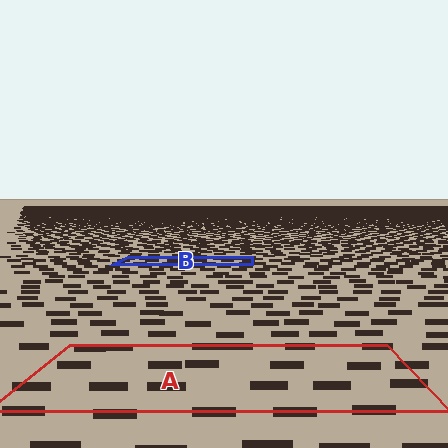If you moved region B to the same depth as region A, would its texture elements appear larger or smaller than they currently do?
They would appear larger. At a closer depth, the same texture elements are projected at a bigger on-screen size.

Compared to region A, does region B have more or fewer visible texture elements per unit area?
Region B has more texture elements per unit area — they are packed more densely because it is farther away.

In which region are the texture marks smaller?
The texture marks are smaller in region B, because it is farther away.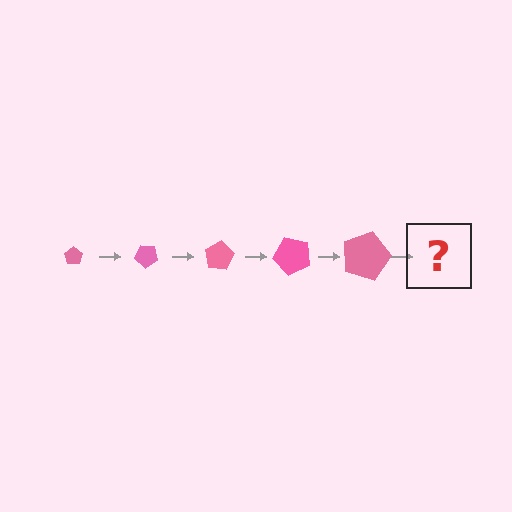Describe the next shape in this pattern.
It should be a pentagon, larger than the previous one and rotated 200 degrees from the start.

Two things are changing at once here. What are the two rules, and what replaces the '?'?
The two rules are that the pentagon grows larger each step and it rotates 40 degrees each step. The '?' should be a pentagon, larger than the previous one and rotated 200 degrees from the start.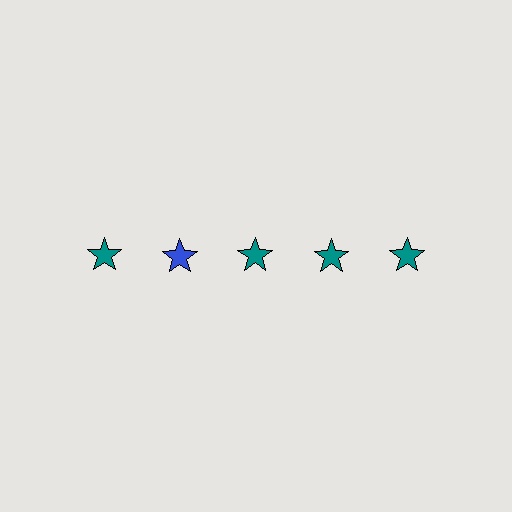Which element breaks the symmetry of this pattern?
The blue star in the top row, second from left column breaks the symmetry. All other shapes are teal stars.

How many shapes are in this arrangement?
There are 5 shapes arranged in a grid pattern.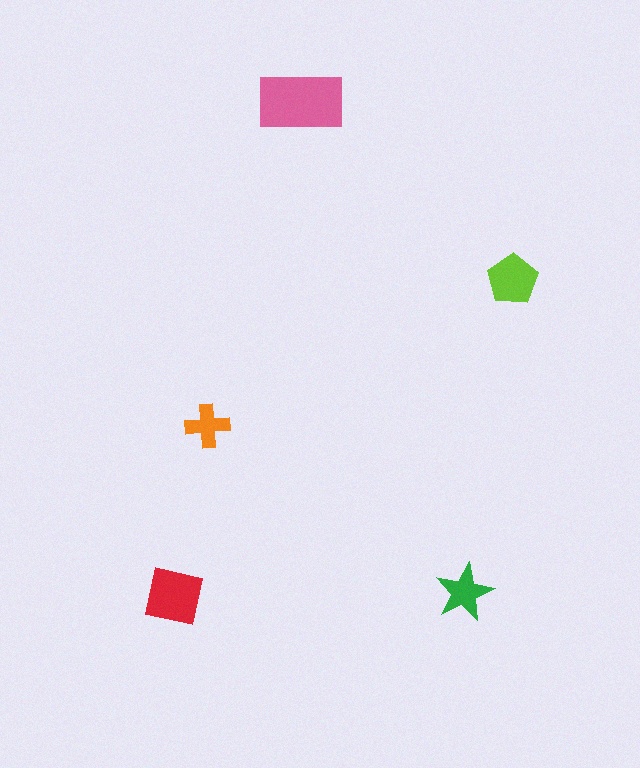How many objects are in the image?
There are 5 objects in the image.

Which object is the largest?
The pink rectangle.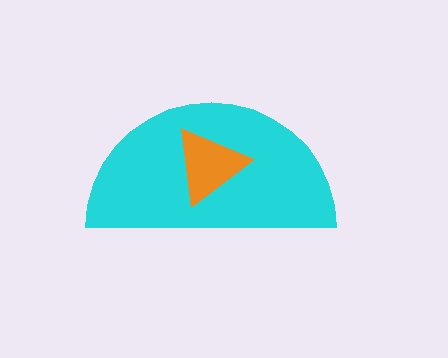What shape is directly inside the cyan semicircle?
The orange triangle.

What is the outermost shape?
The cyan semicircle.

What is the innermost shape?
The orange triangle.